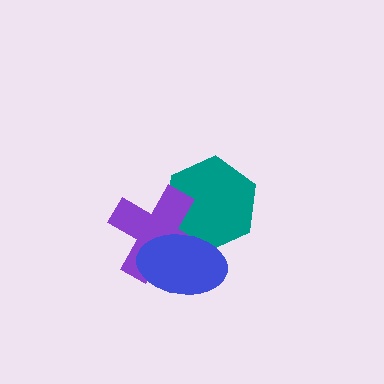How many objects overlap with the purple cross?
3 objects overlap with the purple cross.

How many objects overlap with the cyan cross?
3 objects overlap with the cyan cross.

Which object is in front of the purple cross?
The blue ellipse is in front of the purple cross.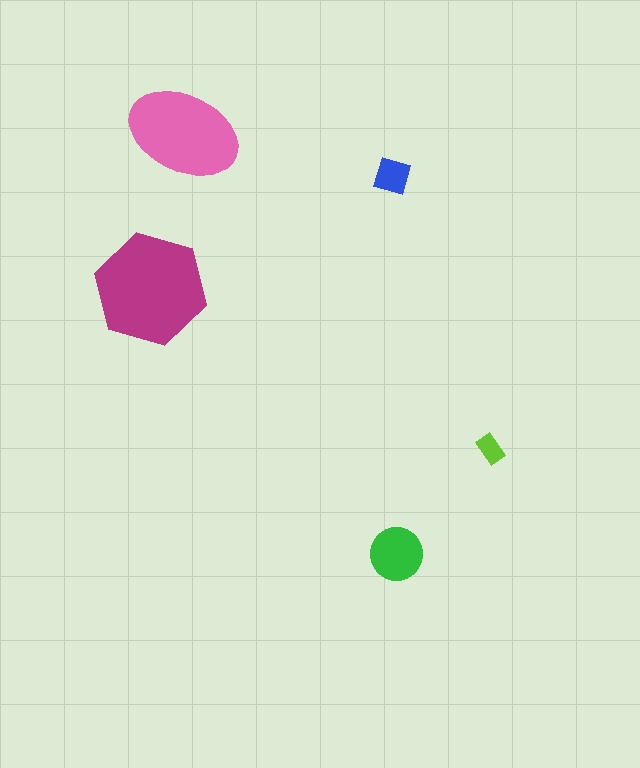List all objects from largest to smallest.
The magenta hexagon, the pink ellipse, the green circle, the blue diamond, the lime rectangle.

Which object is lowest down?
The green circle is bottommost.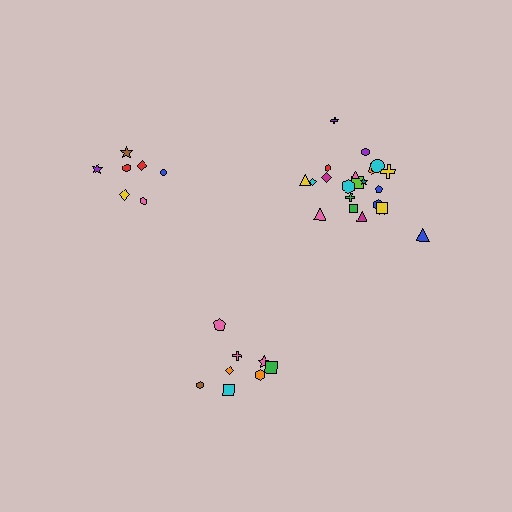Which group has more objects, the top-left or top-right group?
The top-right group.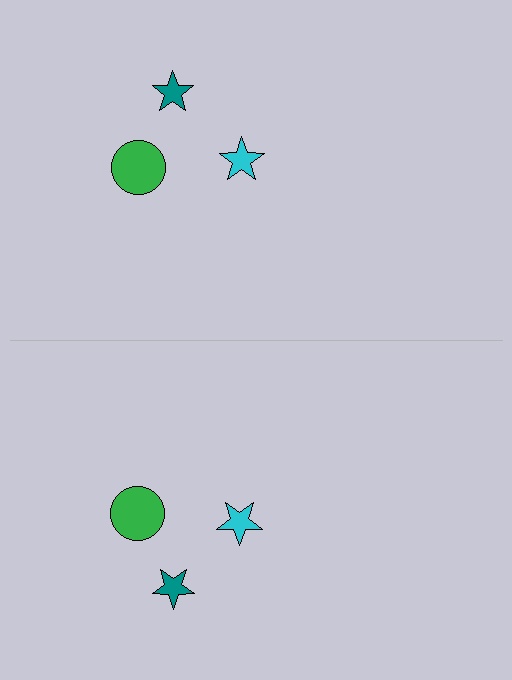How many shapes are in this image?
There are 6 shapes in this image.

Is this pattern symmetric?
Yes, this pattern has bilateral (reflection) symmetry.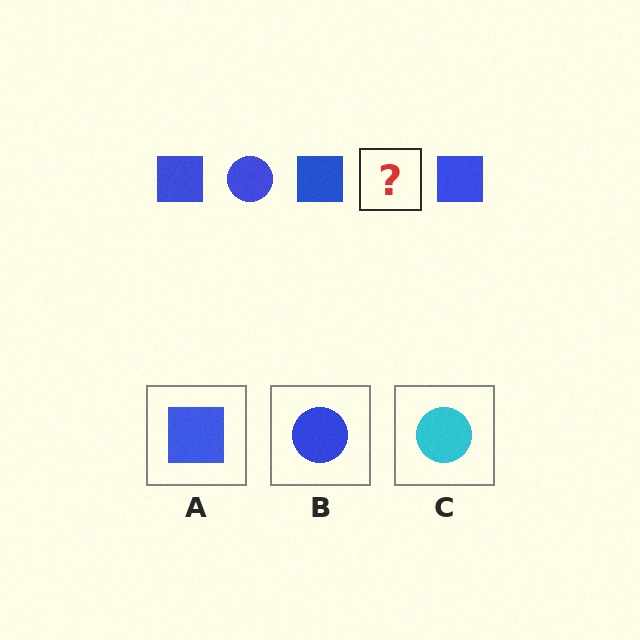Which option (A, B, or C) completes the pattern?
B.